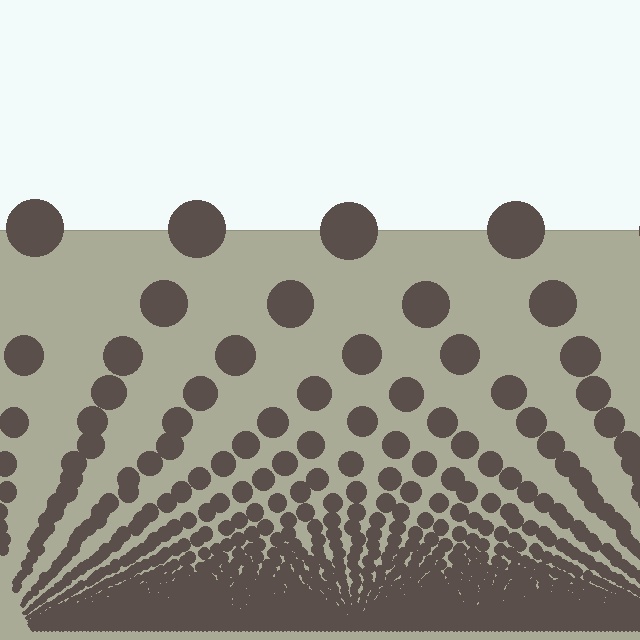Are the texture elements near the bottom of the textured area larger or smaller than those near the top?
Smaller. The gradient is inverted — elements near the bottom are smaller and denser.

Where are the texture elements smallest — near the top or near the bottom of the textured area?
Near the bottom.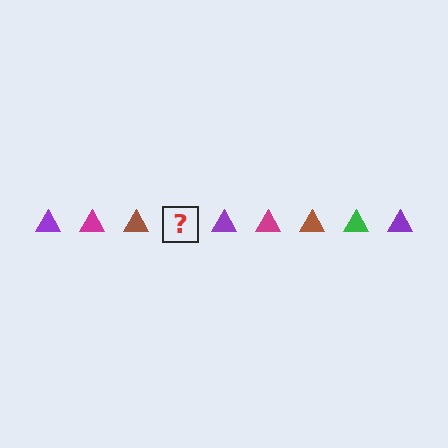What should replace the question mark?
The question mark should be replaced with a green triangle.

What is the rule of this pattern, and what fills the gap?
The rule is that the pattern cycles through purple, magenta, brown, green triangles. The gap should be filled with a green triangle.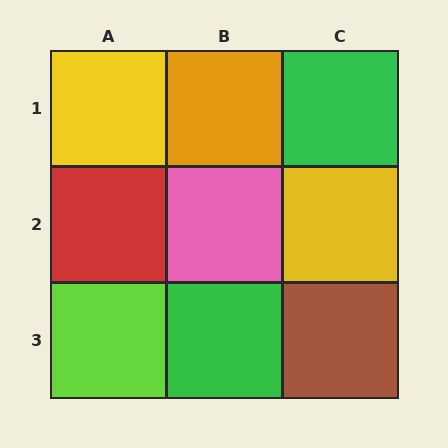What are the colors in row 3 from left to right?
Lime, green, brown.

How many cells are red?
1 cell is red.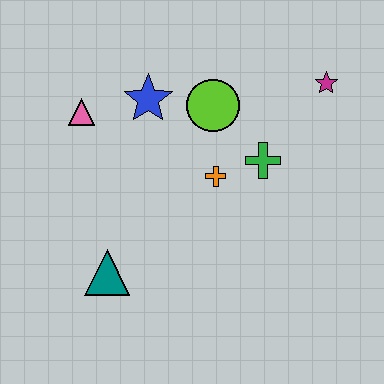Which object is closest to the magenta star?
The green cross is closest to the magenta star.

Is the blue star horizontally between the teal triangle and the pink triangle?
No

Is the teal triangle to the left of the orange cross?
Yes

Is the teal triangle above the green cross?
No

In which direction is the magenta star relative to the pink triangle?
The magenta star is to the right of the pink triangle.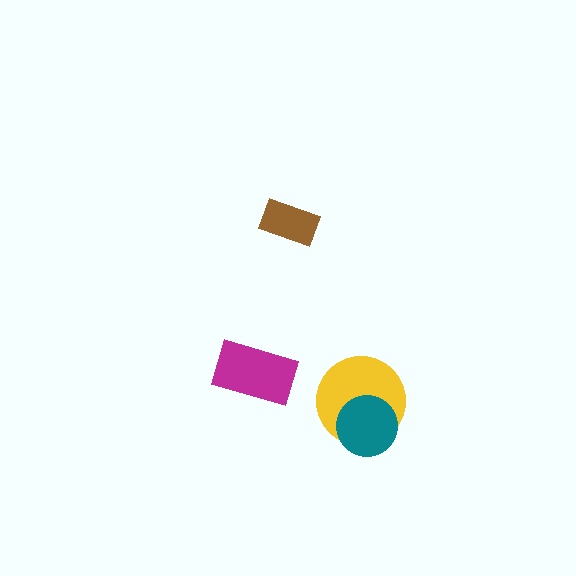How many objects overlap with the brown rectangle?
0 objects overlap with the brown rectangle.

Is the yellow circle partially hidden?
Yes, it is partially covered by another shape.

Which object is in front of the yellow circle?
The teal circle is in front of the yellow circle.